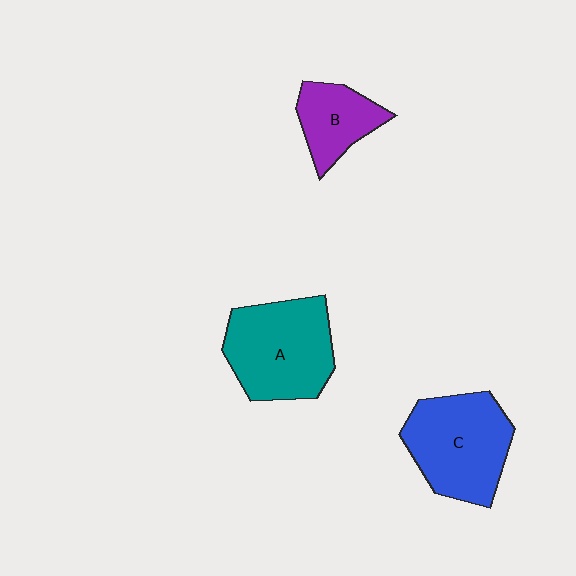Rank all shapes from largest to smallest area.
From largest to smallest: A (teal), C (blue), B (purple).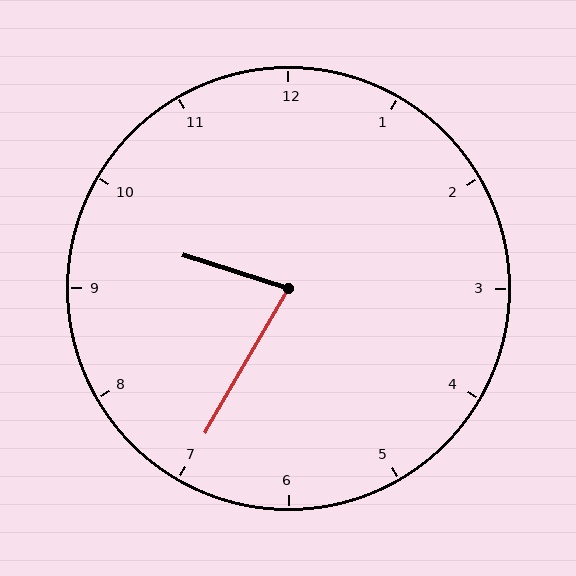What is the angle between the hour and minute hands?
Approximately 78 degrees.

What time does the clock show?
9:35.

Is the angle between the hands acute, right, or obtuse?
It is acute.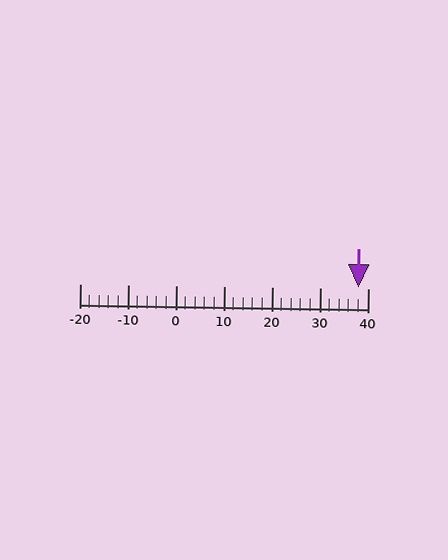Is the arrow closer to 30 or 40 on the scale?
The arrow is closer to 40.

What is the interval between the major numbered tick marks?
The major tick marks are spaced 10 units apart.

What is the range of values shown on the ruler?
The ruler shows values from -20 to 40.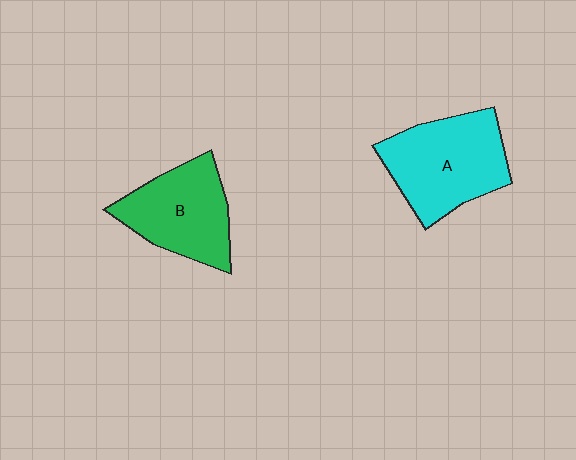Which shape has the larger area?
Shape A (cyan).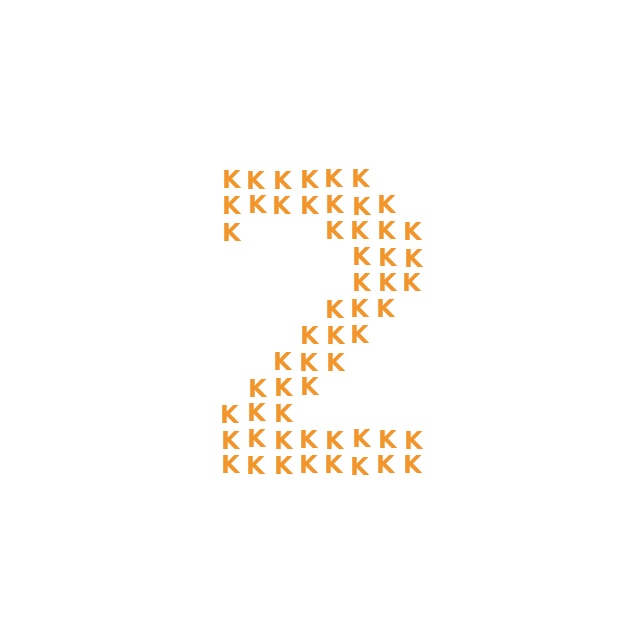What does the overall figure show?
The overall figure shows the digit 2.